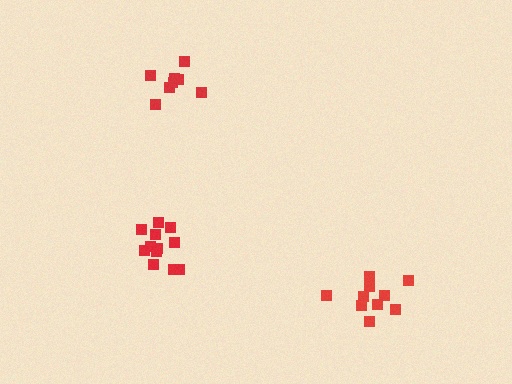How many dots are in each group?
Group 1: 10 dots, Group 2: 12 dots, Group 3: 8 dots (30 total).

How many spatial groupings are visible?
There are 3 spatial groupings.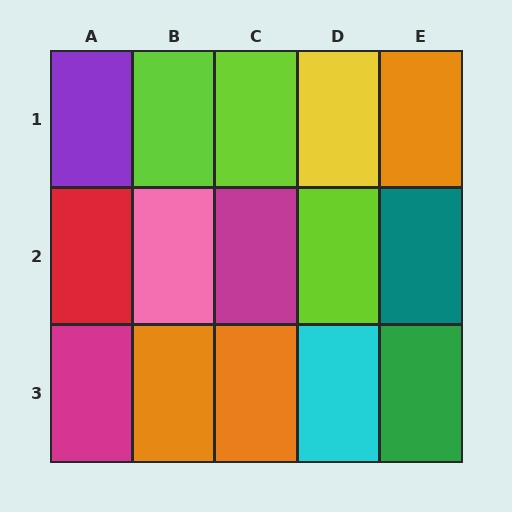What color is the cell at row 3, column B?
Orange.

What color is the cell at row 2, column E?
Teal.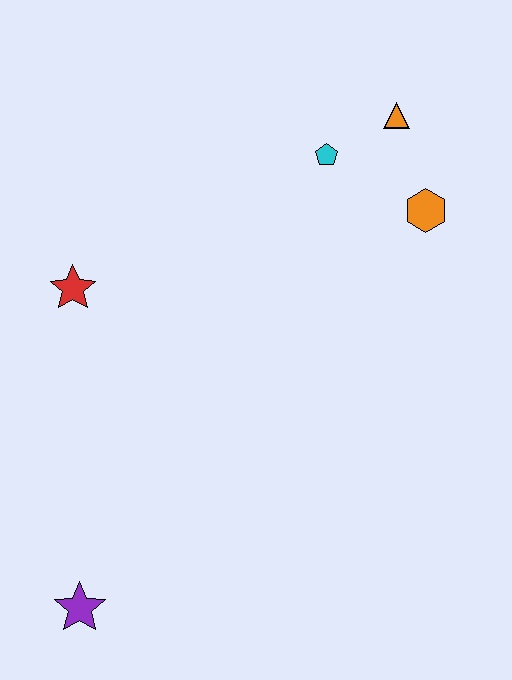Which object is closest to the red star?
The cyan pentagon is closest to the red star.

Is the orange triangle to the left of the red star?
No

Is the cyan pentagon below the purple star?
No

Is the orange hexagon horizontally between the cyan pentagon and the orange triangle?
No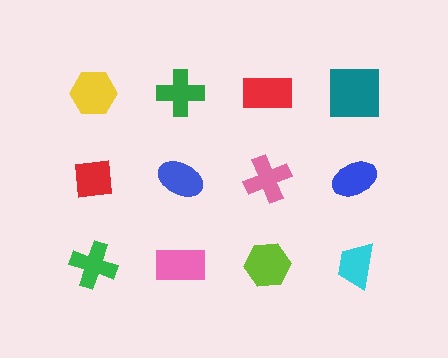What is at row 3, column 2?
A pink rectangle.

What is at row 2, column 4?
A blue ellipse.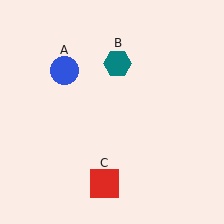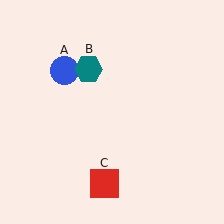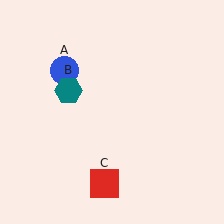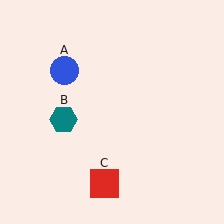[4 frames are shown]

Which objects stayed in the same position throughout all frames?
Blue circle (object A) and red square (object C) remained stationary.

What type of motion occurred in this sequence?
The teal hexagon (object B) rotated counterclockwise around the center of the scene.